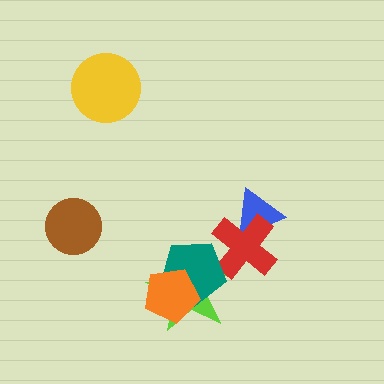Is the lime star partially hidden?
Yes, it is partially covered by another shape.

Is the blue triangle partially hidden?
Yes, it is partially covered by another shape.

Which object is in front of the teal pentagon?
The orange pentagon is in front of the teal pentagon.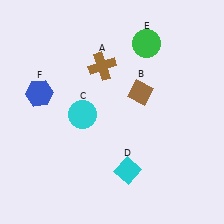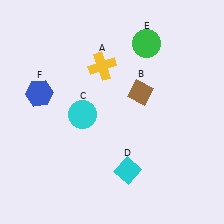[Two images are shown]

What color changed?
The cross (A) changed from brown in Image 1 to yellow in Image 2.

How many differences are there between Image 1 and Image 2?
There is 1 difference between the two images.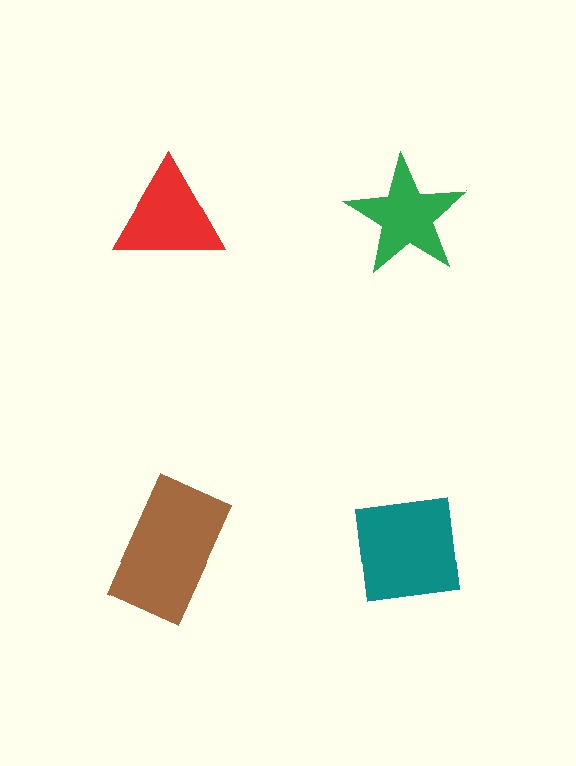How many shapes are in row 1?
2 shapes.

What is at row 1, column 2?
A green star.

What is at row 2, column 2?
A teal square.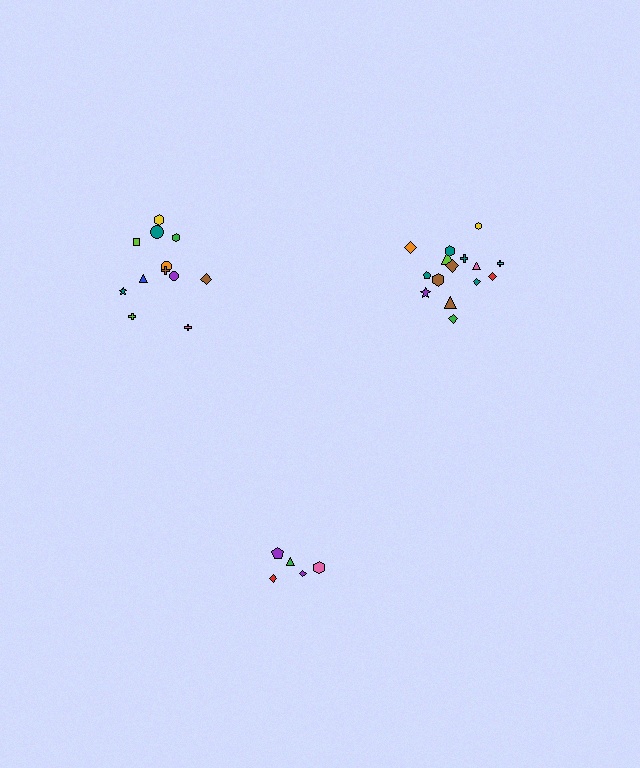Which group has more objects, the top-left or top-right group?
The top-right group.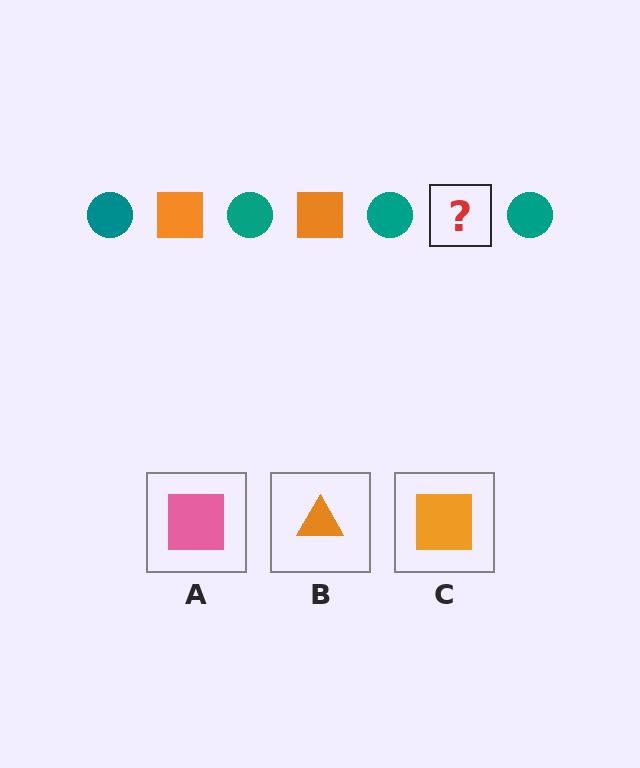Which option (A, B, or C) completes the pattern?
C.